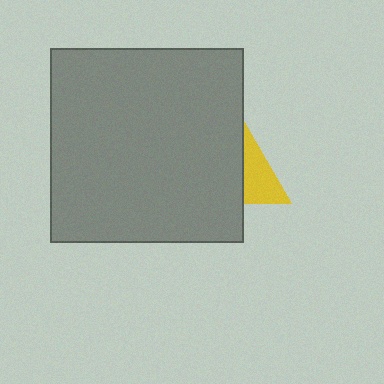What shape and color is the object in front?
The object in front is a gray square.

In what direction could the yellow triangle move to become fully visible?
The yellow triangle could move right. That would shift it out from behind the gray square entirely.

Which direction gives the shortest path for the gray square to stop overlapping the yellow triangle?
Moving left gives the shortest separation.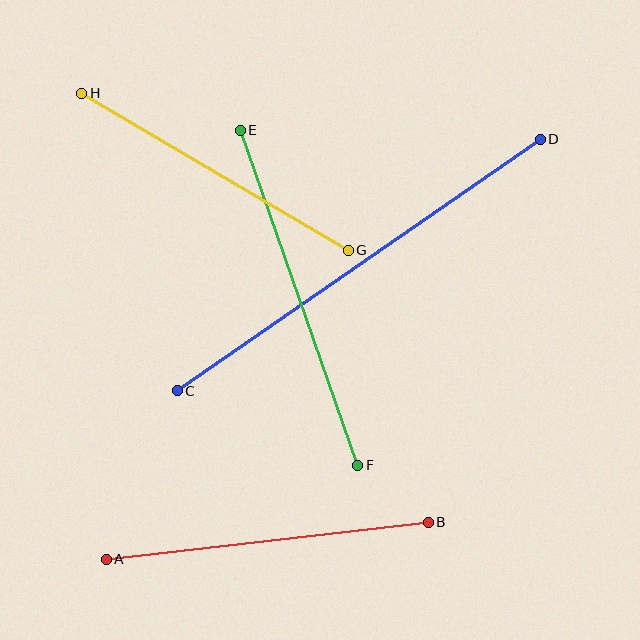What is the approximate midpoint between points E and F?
The midpoint is at approximately (299, 298) pixels.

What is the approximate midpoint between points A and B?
The midpoint is at approximately (267, 541) pixels.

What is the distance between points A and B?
The distance is approximately 324 pixels.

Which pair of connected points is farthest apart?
Points C and D are farthest apart.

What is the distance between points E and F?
The distance is approximately 355 pixels.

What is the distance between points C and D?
The distance is approximately 442 pixels.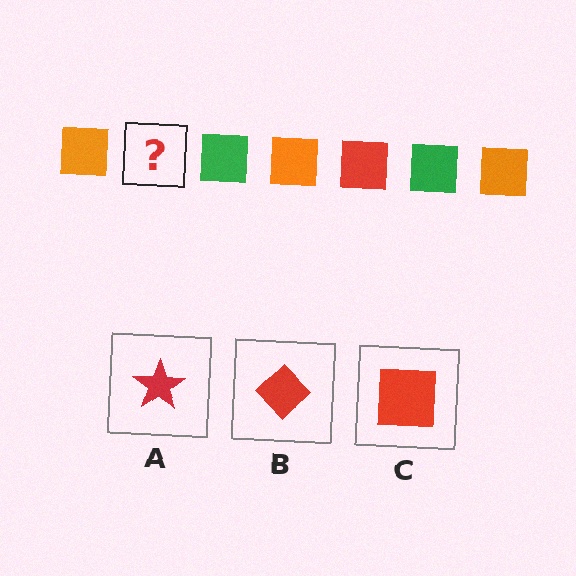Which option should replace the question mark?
Option C.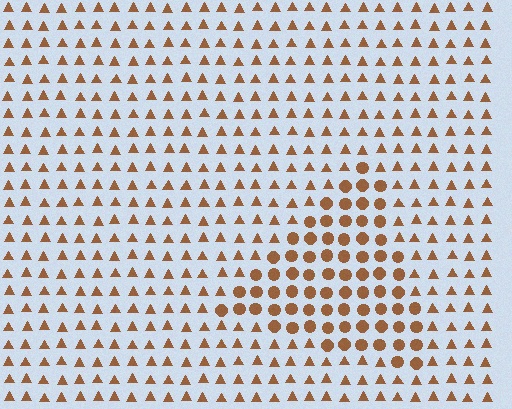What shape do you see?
I see a triangle.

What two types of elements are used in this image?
The image uses circles inside the triangle region and triangles outside it.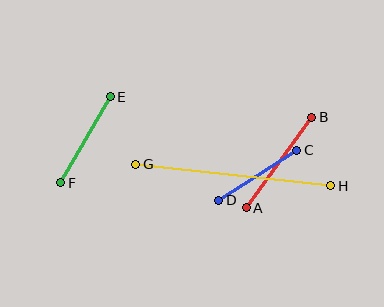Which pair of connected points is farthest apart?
Points G and H are farthest apart.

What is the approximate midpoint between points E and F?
The midpoint is at approximately (86, 140) pixels.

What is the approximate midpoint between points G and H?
The midpoint is at approximately (233, 175) pixels.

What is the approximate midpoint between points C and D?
The midpoint is at approximately (258, 175) pixels.